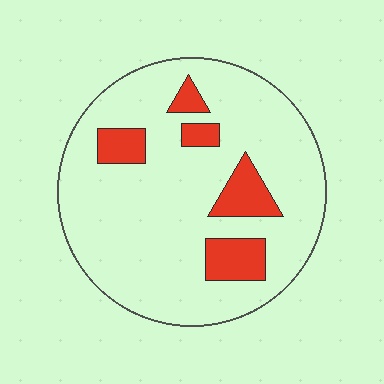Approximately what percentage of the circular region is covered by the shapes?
Approximately 15%.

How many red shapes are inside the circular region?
5.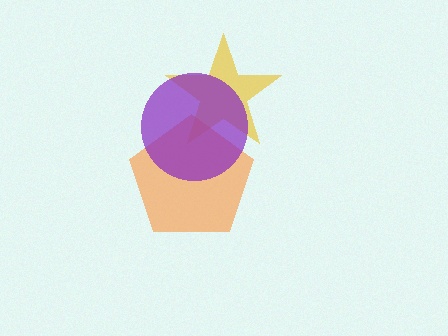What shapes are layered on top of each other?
The layered shapes are: a yellow star, an orange pentagon, a purple circle.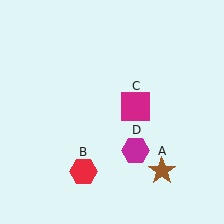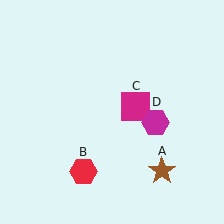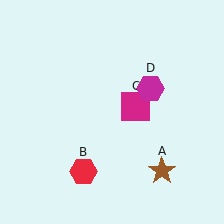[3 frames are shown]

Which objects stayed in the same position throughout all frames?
Brown star (object A) and red hexagon (object B) and magenta square (object C) remained stationary.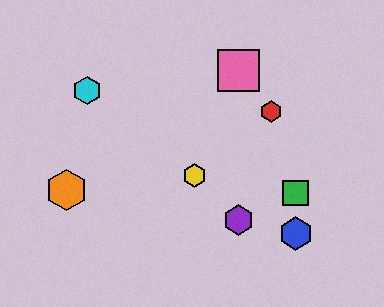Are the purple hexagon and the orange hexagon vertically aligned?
No, the purple hexagon is at x≈239 and the orange hexagon is at x≈66.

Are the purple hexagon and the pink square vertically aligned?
Yes, both are at x≈239.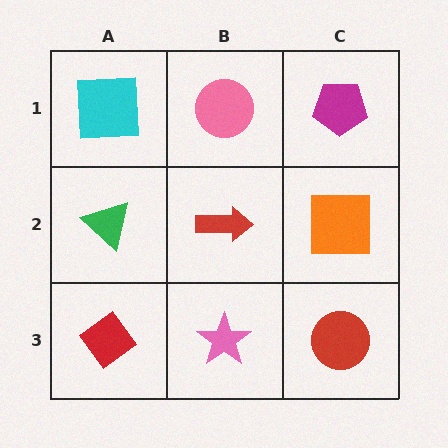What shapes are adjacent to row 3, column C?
An orange square (row 2, column C), a pink star (row 3, column B).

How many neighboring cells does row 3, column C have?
2.